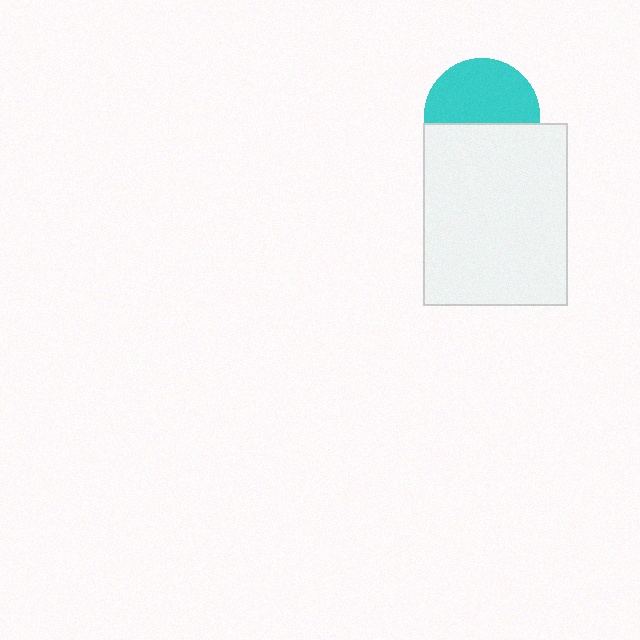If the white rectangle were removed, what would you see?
You would see the complete cyan circle.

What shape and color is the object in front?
The object in front is a white rectangle.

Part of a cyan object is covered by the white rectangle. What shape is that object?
It is a circle.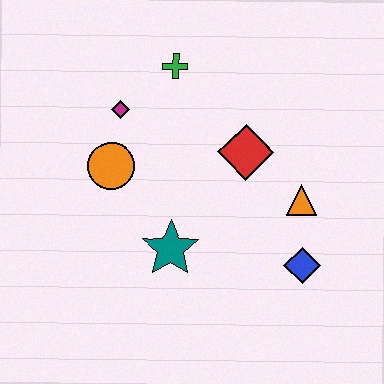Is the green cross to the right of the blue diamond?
No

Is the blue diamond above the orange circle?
No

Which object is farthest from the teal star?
The green cross is farthest from the teal star.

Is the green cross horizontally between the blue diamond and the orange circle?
Yes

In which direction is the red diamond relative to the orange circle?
The red diamond is to the right of the orange circle.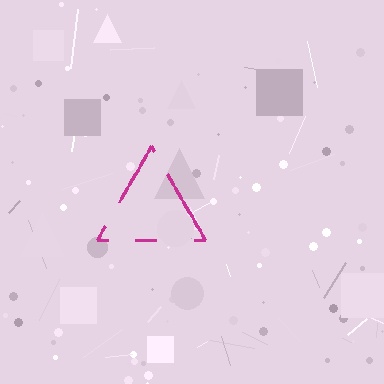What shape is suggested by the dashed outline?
The dashed outline suggests a triangle.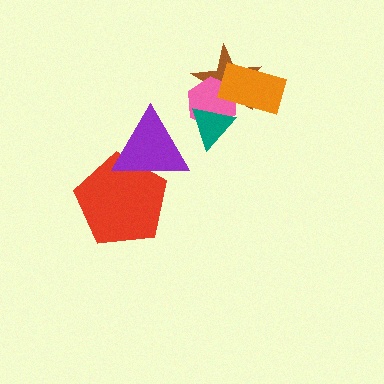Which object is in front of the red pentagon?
The purple triangle is in front of the red pentagon.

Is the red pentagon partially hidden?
Yes, it is partially covered by another shape.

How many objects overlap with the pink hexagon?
3 objects overlap with the pink hexagon.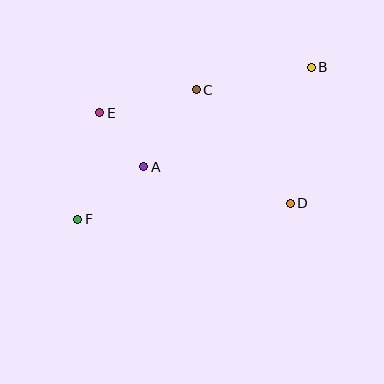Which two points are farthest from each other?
Points B and F are farthest from each other.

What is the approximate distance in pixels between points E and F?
The distance between E and F is approximately 109 pixels.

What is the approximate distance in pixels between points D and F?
The distance between D and F is approximately 213 pixels.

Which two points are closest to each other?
Points A and E are closest to each other.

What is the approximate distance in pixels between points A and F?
The distance between A and F is approximately 85 pixels.